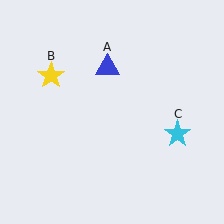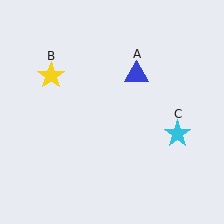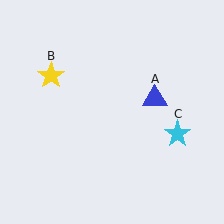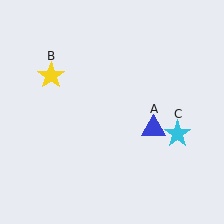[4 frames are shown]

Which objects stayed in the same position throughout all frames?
Yellow star (object B) and cyan star (object C) remained stationary.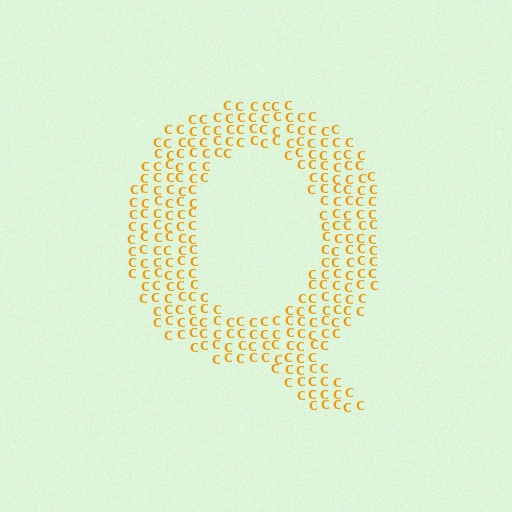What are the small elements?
The small elements are letter C's.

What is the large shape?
The large shape is the letter Q.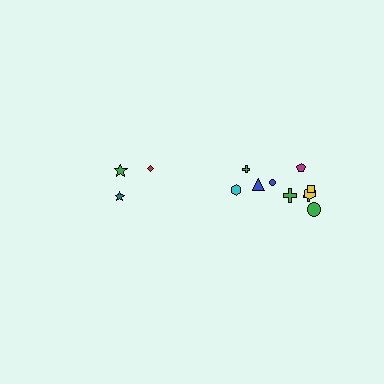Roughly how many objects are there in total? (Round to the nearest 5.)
Roughly 15 objects in total.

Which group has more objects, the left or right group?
The right group.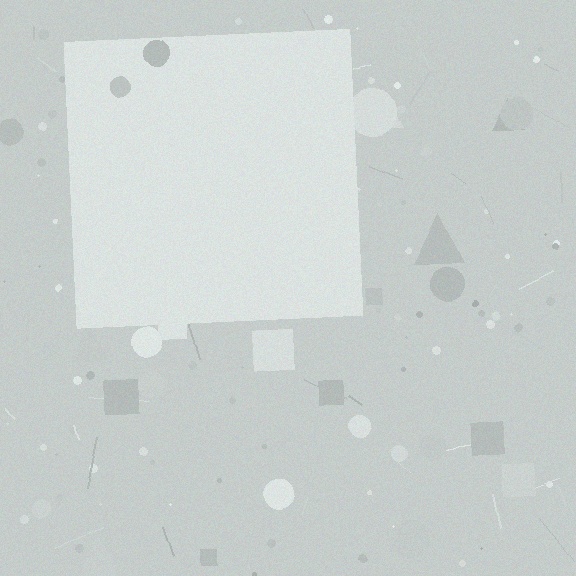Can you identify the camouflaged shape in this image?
The camouflaged shape is a square.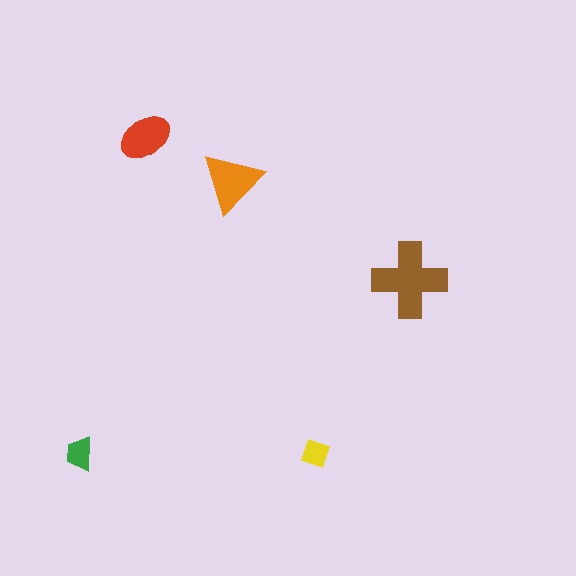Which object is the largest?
The brown cross.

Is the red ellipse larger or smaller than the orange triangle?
Smaller.